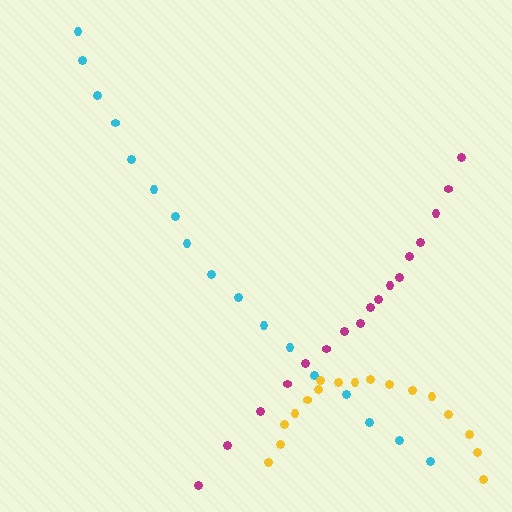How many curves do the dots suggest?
There are 3 distinct paths.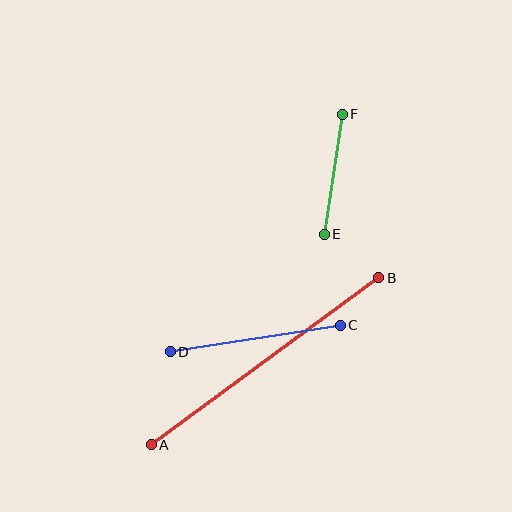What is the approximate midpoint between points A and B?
The midpoint is at approximately (265, 361) pixels.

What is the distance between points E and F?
The distance is approximately 122 pixels.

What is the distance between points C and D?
The distance is approximately 172 pixels.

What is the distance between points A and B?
The distance is approximately 282 pixels.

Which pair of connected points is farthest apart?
Points A and B are farthest apart.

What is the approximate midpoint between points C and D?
The midpoint is at approximately (255, 338) pixels.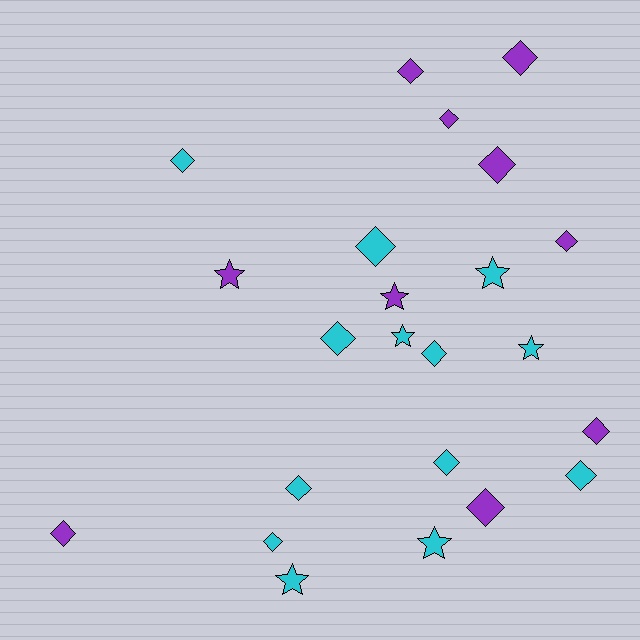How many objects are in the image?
There are 23 objects.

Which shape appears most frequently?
Diamond, with 16 objects.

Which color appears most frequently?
Cyan, with 13 objects.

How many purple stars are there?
There are 2 purple stars.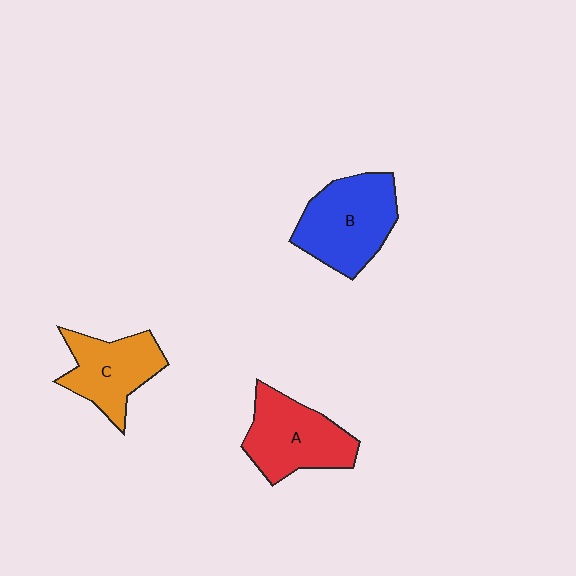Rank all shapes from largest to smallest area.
From largest to smallest: B (blue), A (red), C (orange).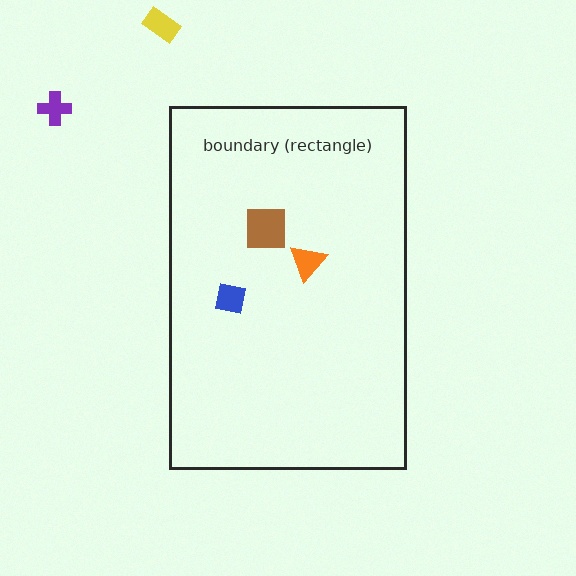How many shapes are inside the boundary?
3 inside, 2 outside.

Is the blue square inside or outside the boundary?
Inside.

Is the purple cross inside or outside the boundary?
Outside.